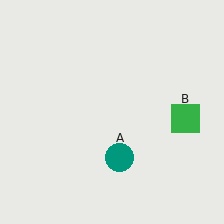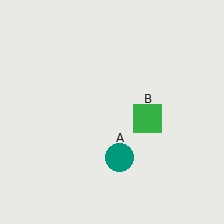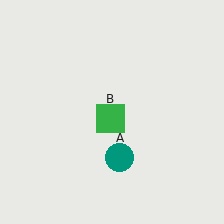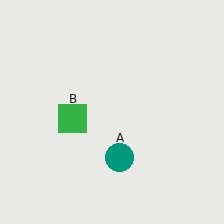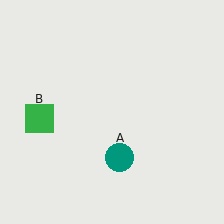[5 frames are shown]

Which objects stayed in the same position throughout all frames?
Teal circle (object A) remained stationary.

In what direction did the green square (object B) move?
The green square (object B) moved left.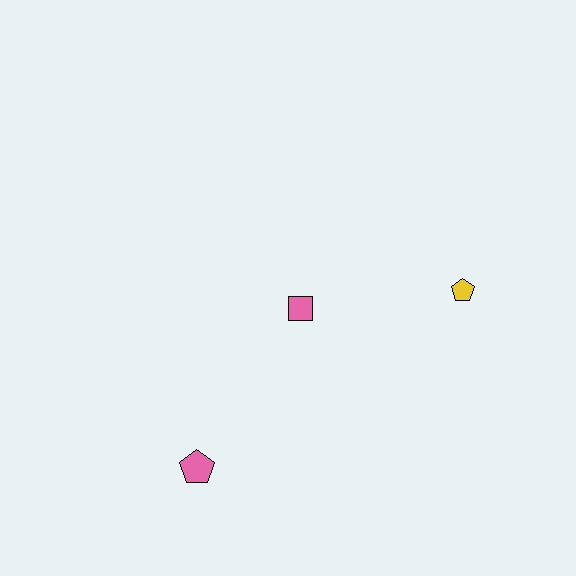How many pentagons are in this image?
There are 2 pentagons.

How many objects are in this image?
There are 3 objects.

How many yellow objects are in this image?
There is 1 yellow object.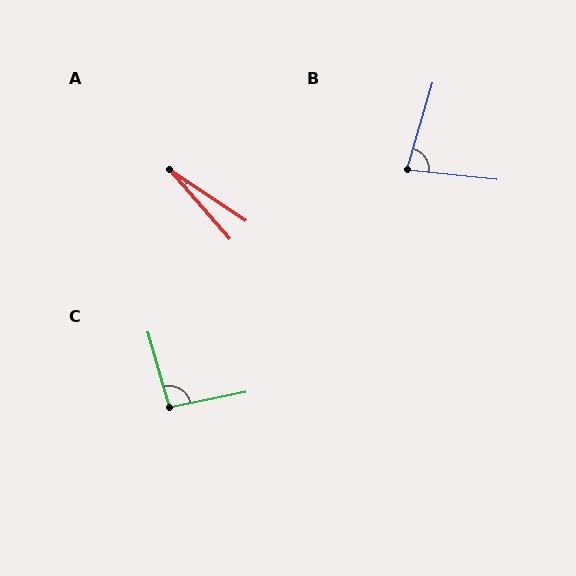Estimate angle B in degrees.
Approximately 80 degrees.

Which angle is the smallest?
A, at approximately 15 degrees.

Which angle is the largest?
C, at approximately 94 degrees.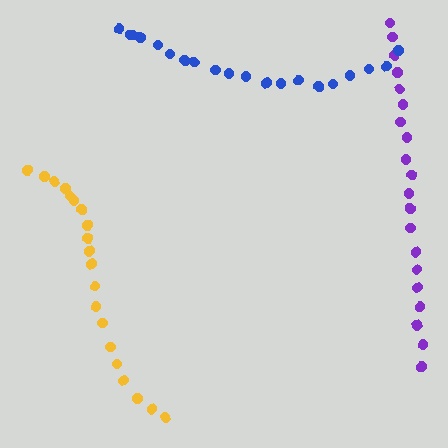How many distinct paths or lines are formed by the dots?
There are 3 distinct paths.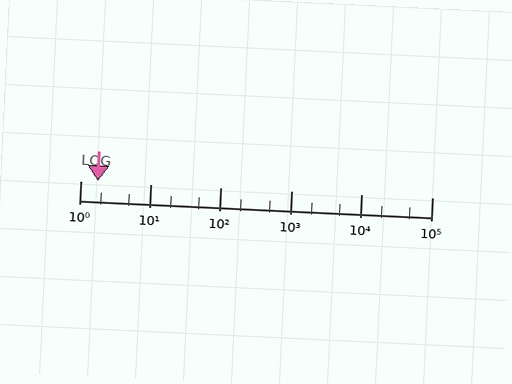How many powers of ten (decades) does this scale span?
The scale spans 5 decades, from 1 to 100000.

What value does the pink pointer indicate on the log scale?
The pointer indicates approximately 1.8.